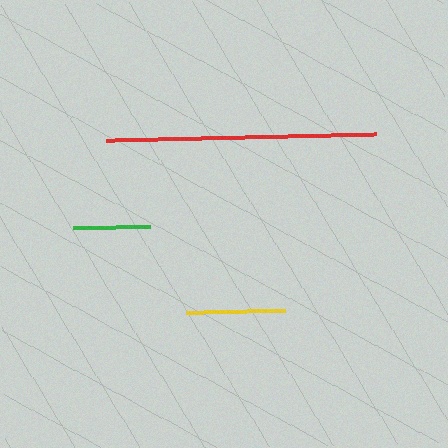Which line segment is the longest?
The red line is the longest at approximately 270 pixels.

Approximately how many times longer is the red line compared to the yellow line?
The red line is approximately 2.7 times the length of the yellow line.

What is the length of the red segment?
The red segment is approximately 270 pixels long.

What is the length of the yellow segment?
The yellow segment is approximately 99 pixels long.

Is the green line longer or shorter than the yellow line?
The yellow line is longer than the green line.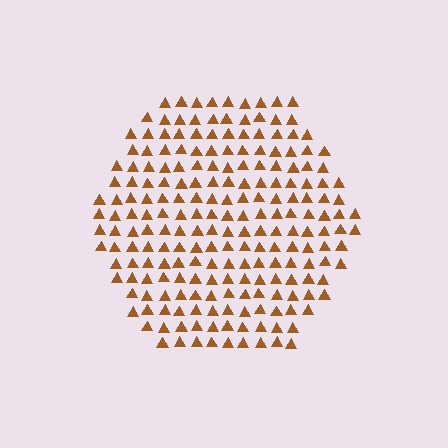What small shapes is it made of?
It is made of small triangles.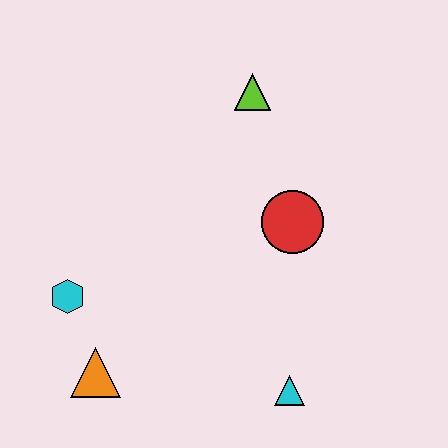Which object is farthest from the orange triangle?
The lime triangle is farthest from the orange triangle.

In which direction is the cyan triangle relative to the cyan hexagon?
The cyan triangle is to the right of the cyan hexagon.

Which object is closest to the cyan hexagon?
The orange triangle is closest to the cyan hexagon.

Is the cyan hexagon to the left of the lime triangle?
Yes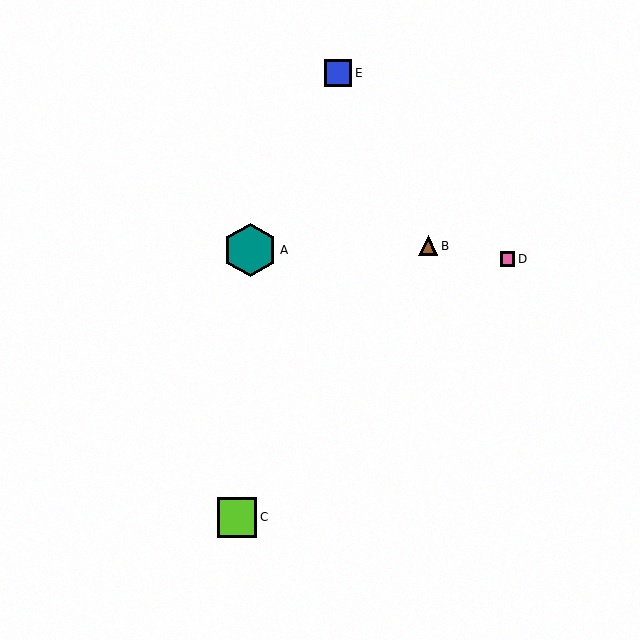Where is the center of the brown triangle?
The center of the brown triangle is at (428, 246).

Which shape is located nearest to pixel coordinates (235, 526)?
The lime square (labeled C) at (237, 517) is nearest to that location.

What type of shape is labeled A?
Shape A is a teal hexagon.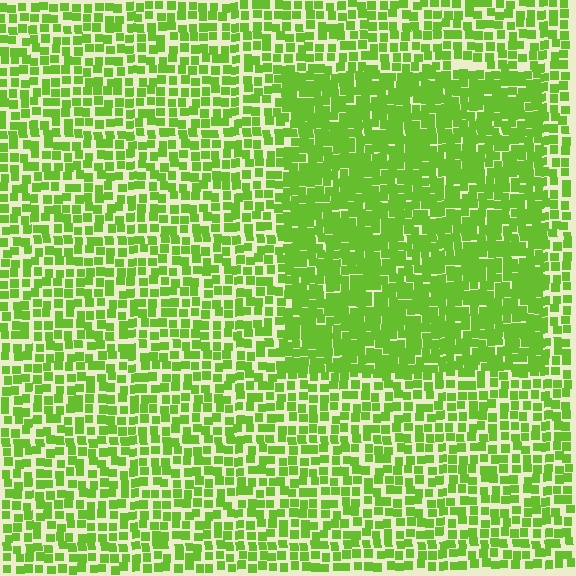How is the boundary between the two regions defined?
The boundary is defined by a change in element density (approximately 1.7x ratio). All elements are the same color, size, and shape.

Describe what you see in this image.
The image contains small lime elements arranged at two different densities. A rectangle-shaped region is visible where the elements are more densely packed than the surrounding area.